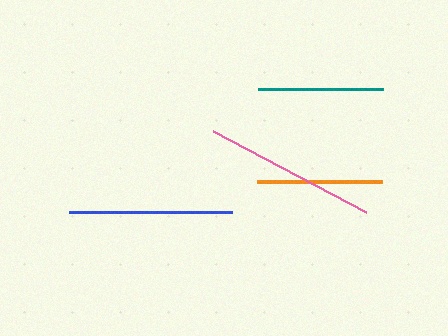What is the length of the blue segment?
The blue segment is approximately 163 pixels long.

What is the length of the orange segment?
The orange segment is approximately 125 pixels long.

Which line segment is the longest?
The pink line is the longest at approximately 173 pixels.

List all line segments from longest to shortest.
From longest to shortest: pink, blue, orange, teal.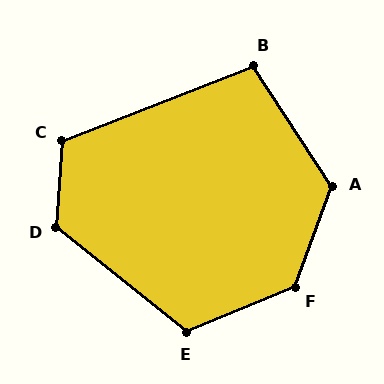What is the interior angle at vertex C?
Approximately 115 degrees (obtuse).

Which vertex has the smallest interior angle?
B, at approximately 102 degrees.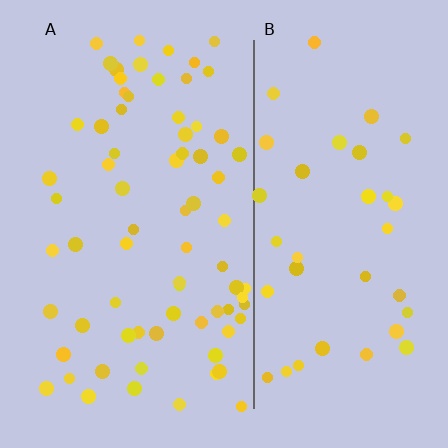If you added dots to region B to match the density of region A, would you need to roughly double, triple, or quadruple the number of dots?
Approximately double.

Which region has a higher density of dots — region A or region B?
A (the left).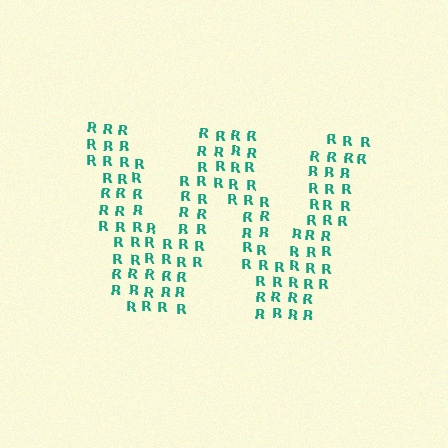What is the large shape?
The large shape is the letter W.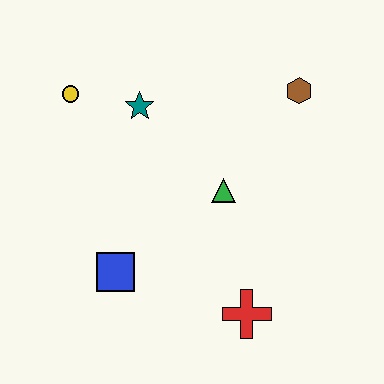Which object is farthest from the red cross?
The yellow circle is farthest from the red cross.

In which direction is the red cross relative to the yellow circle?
The red cross is below the yellow circle.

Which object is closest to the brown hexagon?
The green triangle is closest to the brown hexagon.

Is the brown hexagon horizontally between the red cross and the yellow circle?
No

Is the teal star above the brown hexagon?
No